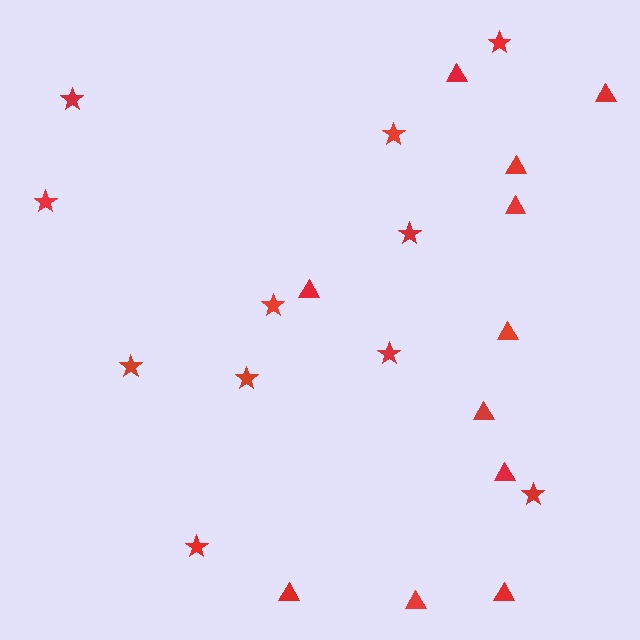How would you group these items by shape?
There are 2 groups: one group of triangles (11) and one group of stars (11).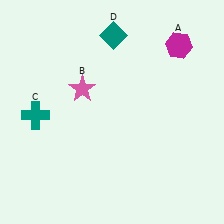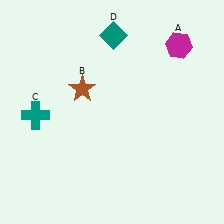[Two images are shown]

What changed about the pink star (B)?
In Image 1, B is pink. In Image 2, it changed to brown.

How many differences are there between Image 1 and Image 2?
There is 1 difference between the two images.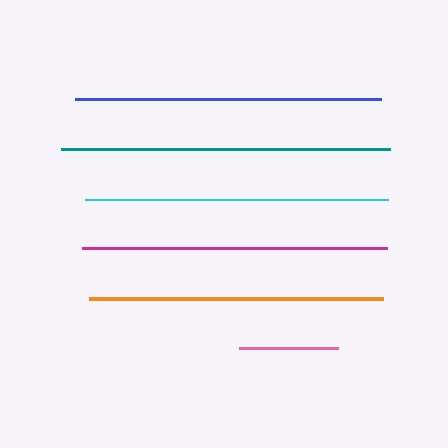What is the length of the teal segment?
The teal segment is approximately 329 pixels long.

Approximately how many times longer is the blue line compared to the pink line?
The blue line is approximately 3.1 times the length of the pink line.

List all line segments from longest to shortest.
From longest to shortest: teal, blue, magenta, cyan, orange, pink.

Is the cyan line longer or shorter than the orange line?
The cyan line is longer than the orange line.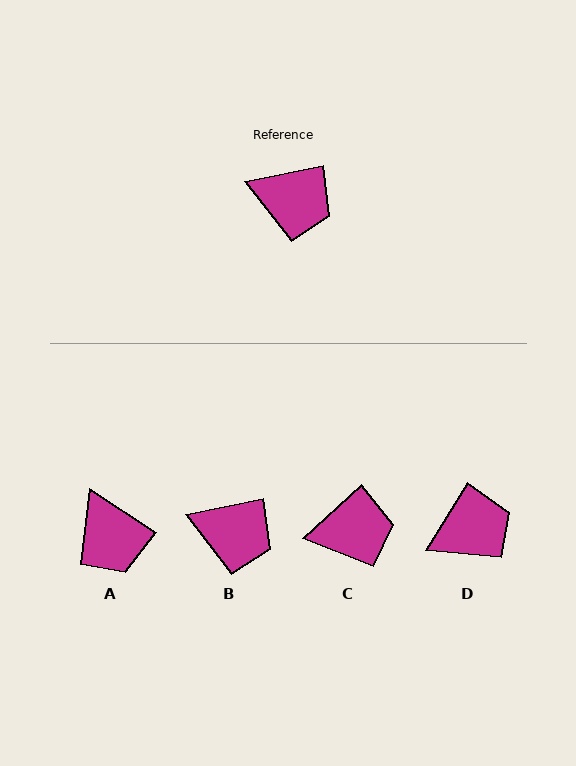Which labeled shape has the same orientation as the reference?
B.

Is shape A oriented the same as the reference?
No, it is off by about 45 degrees.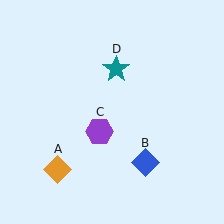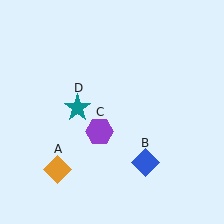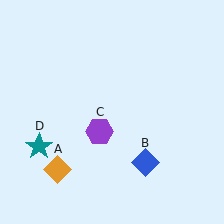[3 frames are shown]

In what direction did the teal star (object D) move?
The teal star (object D) moved down and to the left.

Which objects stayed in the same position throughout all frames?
Orange diamond (object A) and blue diamond (object B) and purple hexagon (object C) remained stationary.